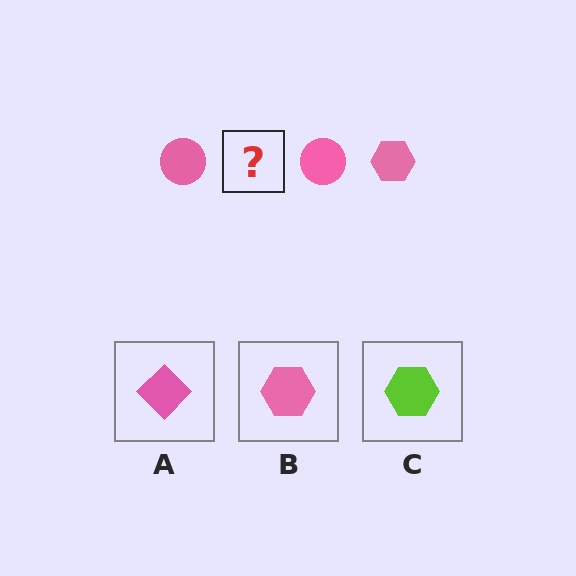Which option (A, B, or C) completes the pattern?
B.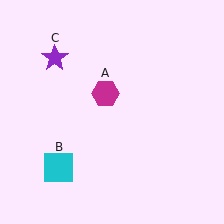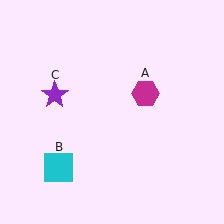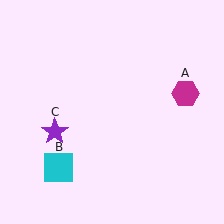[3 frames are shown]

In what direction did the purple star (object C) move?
The purple star (object C) moved down.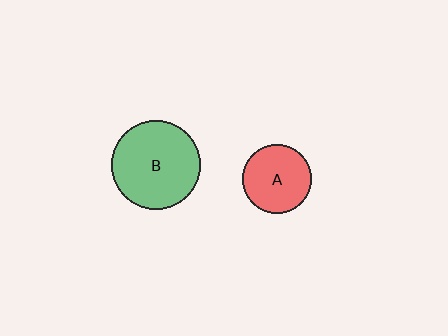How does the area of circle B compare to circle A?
Approximately 1.7 times.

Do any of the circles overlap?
No, none of the circles overlap.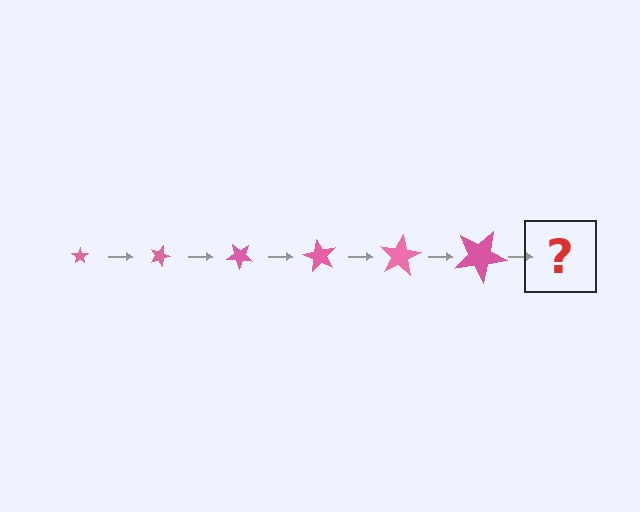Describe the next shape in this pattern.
It should be a star, larger than the previous one and rotated 120 degrees from the start.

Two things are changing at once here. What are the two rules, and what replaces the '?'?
The two rules are that the star grows larger each step and it rotates 20 degrees each step. The '?' should be a star, larger than the previous one and rotated 120 degrees from the start.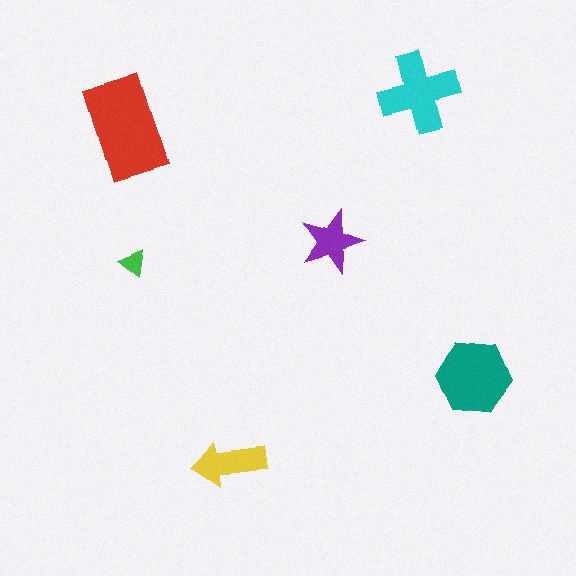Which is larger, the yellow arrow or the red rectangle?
The red rectangle.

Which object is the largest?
The red rectangle.